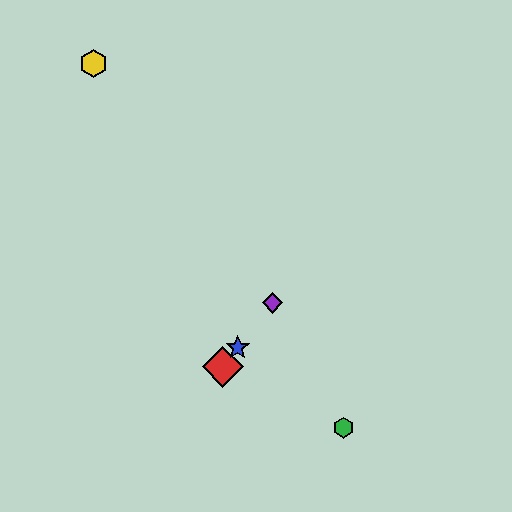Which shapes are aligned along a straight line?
The red diamond, the blue star, the purple diamond are aligned along a straight line.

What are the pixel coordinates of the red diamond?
The red diamond is at (223, 367).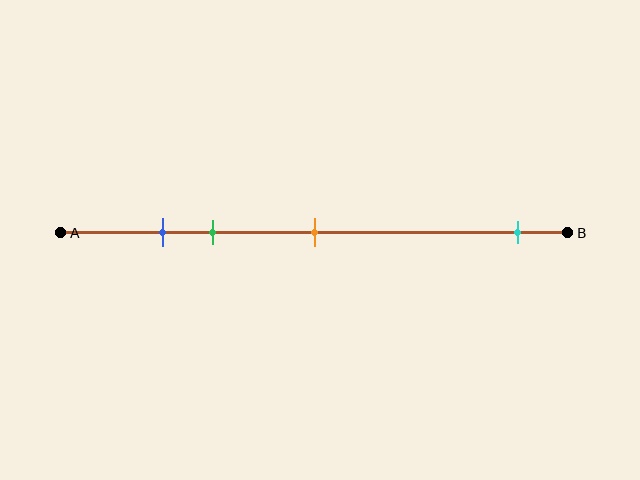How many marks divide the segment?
There are 4 marks dividing the segment.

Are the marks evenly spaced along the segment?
No, the marks are not evenly spaced.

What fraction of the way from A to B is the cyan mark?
The cyan mark is approximately 90% (0.9) of the way from A to B.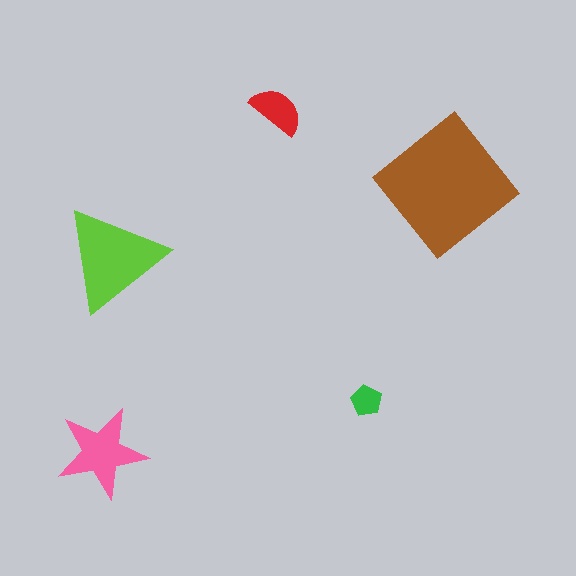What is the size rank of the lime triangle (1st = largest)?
2nd.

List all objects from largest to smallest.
The brown diamond, the lime triangle, the pink star, the red semicircle, the green pentagon.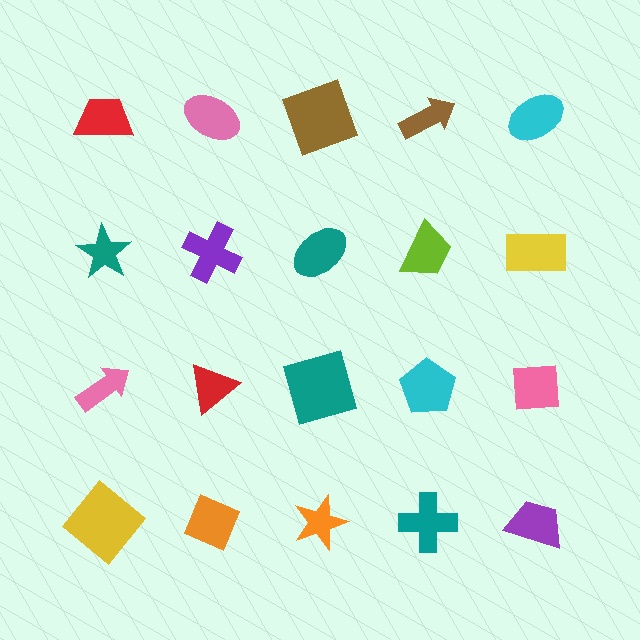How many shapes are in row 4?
5 shapes.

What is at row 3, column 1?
A pink arrow.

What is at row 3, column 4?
A cyan pentagon.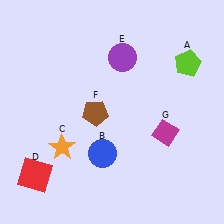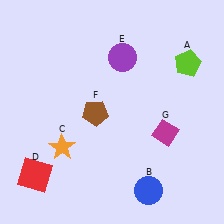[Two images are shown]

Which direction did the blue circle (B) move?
The blue circle (B) moved right.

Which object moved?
The blue circle (B) moved right.